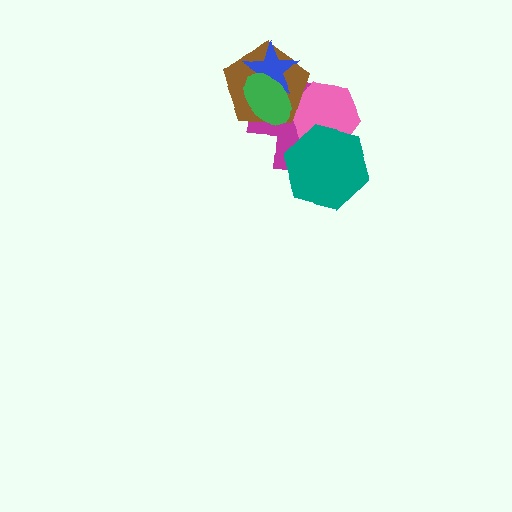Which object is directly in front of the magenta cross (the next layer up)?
The pink hexagon is directly in front of the magenta cross.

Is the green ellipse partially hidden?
No, no other shape covers it.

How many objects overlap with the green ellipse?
3 objects overlap with the green ellipse.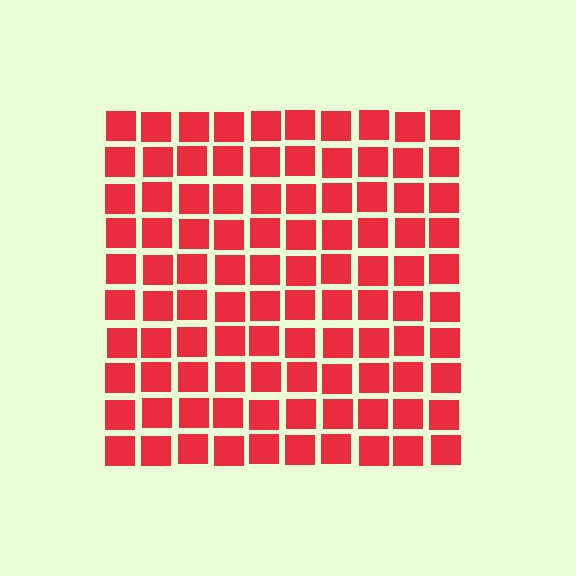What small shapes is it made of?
It is made of small squares.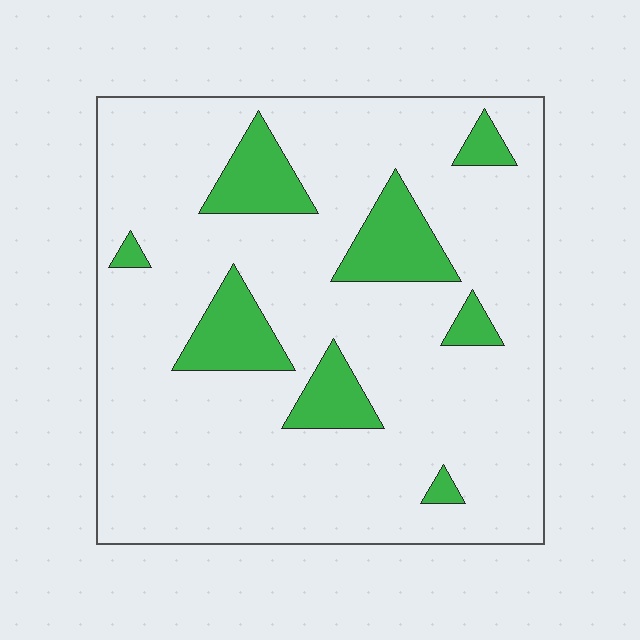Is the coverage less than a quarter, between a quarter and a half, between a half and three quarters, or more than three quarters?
Less than a quarter.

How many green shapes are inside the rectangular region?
8.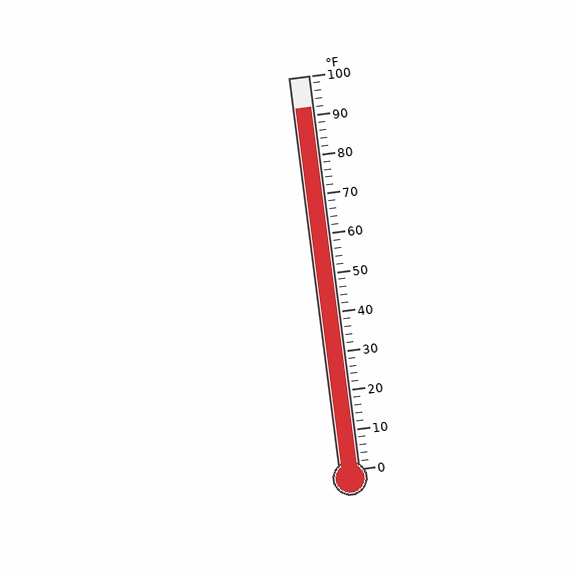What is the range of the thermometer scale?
The thermometer scale ranges from 0°F to 100°F.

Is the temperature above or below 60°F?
The temperature is above 60°F.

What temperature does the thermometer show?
The thermometer shows approximately 92°F.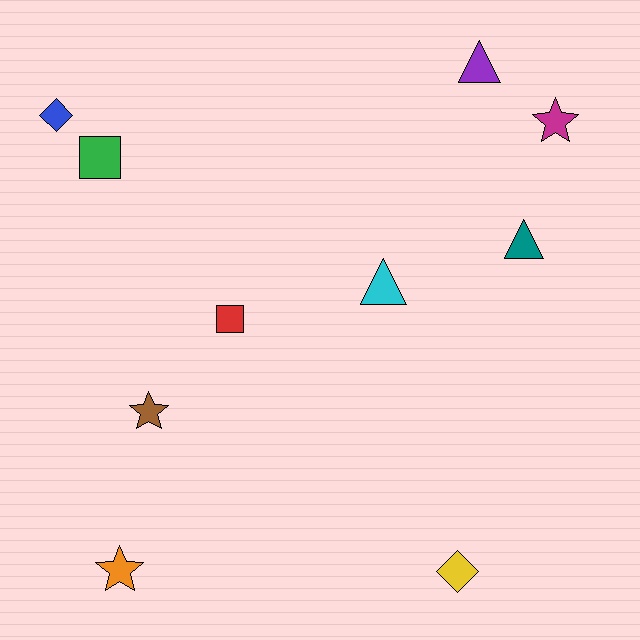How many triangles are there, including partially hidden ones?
There are 3 triangles.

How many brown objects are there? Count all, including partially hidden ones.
There is 1 brown object.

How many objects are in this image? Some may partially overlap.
There are 10 objects.